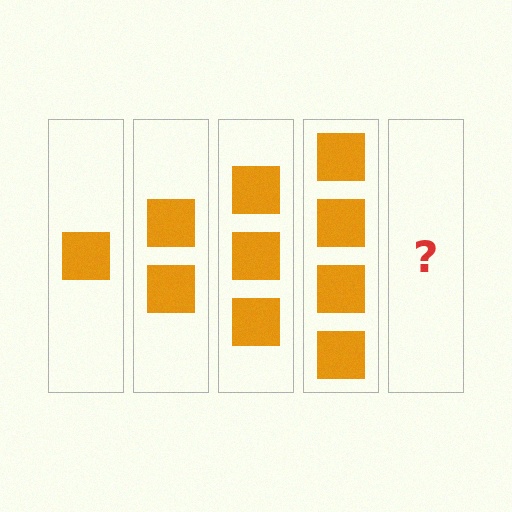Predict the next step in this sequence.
The next step is 5 squares.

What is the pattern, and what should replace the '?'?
The pattern is that each step adds one more square. The '?' should be 5 squares.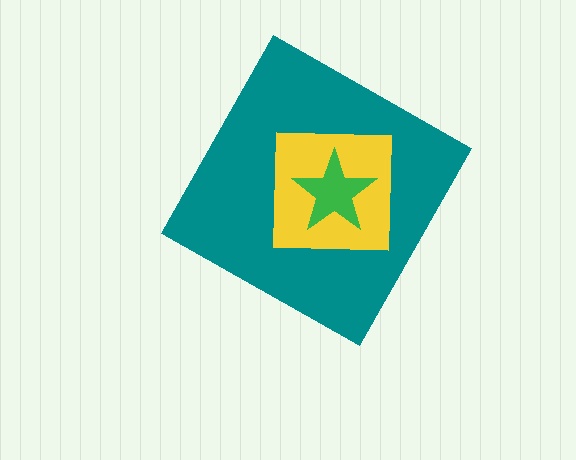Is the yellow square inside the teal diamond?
Yes.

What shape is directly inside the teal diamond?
The yellow square.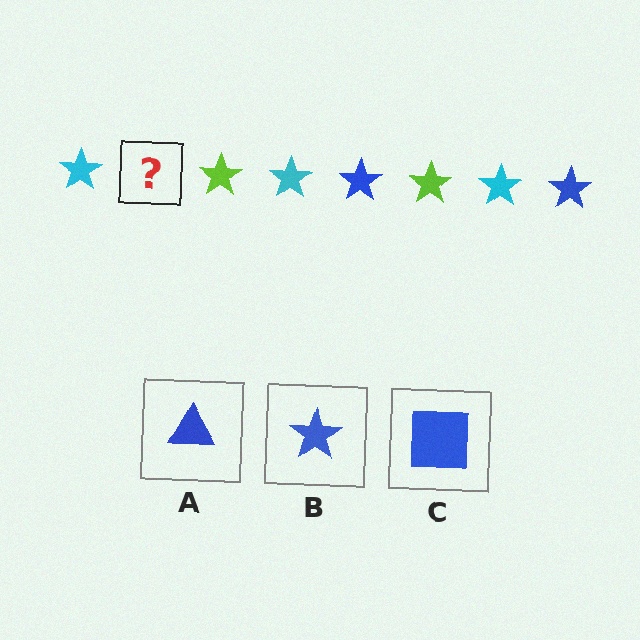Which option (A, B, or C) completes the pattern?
B.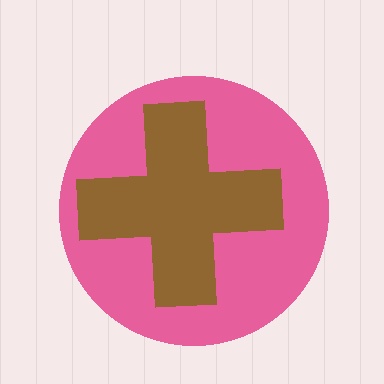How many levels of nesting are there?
2.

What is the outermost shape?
The pink circle.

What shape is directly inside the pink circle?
The brown cross.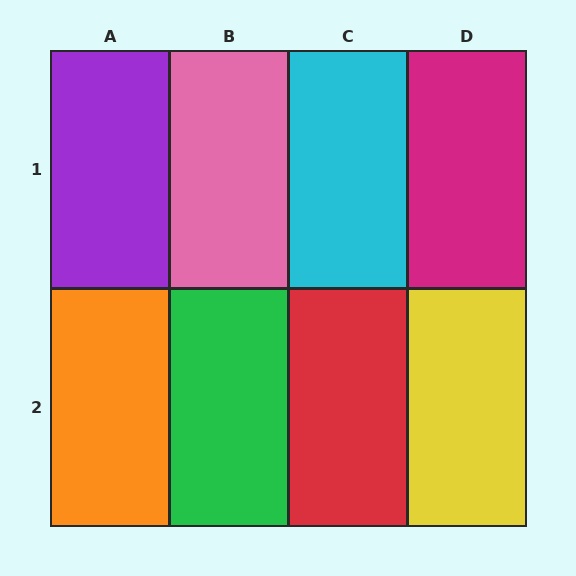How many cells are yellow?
1 cell is yellow.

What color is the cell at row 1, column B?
Pink.